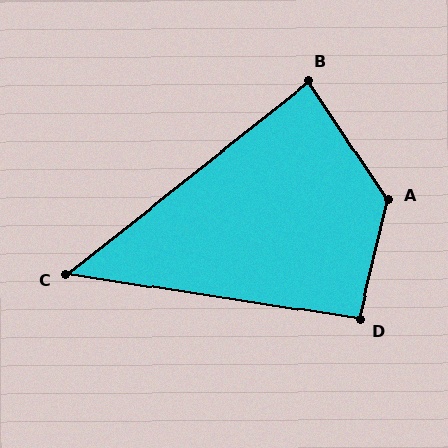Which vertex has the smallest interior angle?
C, at approximately 47 degrees.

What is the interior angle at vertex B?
Approximately 85 degrees (approximately right).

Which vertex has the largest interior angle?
A, at approximately 133 degrees.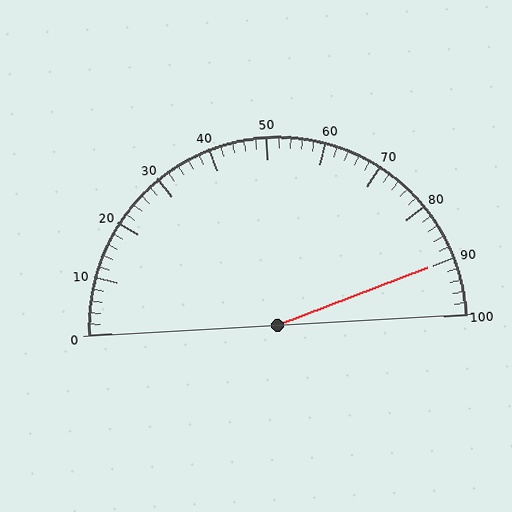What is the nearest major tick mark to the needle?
The nearest major tick mark is 90.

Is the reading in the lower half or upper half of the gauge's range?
The reading is in the upper half of the range (0 to 100).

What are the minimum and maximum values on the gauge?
The gauge ranges from 0 to 100.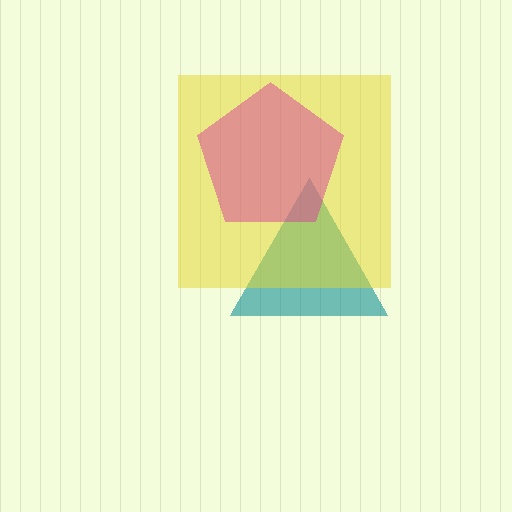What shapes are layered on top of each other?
The layered shapes are: a teal triangle, a yellow square, a magenta pentagon.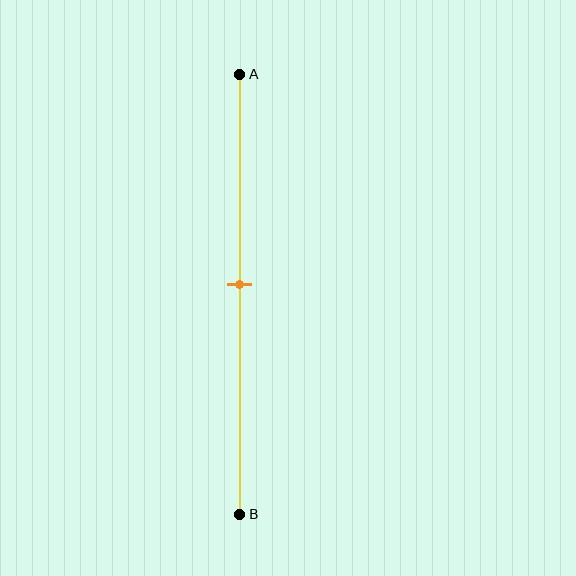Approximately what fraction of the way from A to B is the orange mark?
The orange mark is approximately 50% of the way from A to B.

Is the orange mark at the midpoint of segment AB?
Yes, the mark is approximately at the midpoint.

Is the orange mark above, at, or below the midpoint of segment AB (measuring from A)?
The orange mark is approximately at the midpoint of segment AB.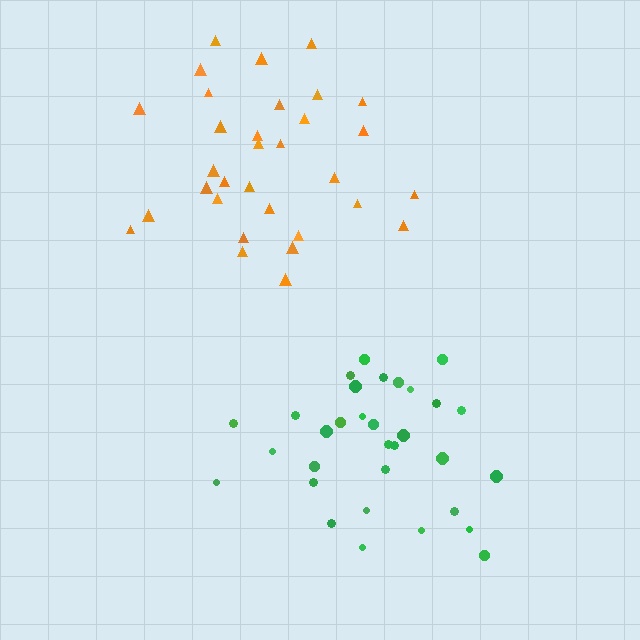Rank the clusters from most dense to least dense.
green, orange.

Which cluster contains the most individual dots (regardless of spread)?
Orange (32).